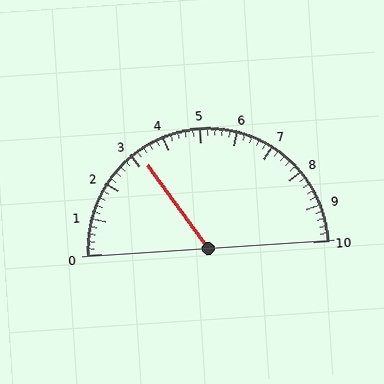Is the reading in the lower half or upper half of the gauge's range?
The reading is in the lower half of the range (0 to 10).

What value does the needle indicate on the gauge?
The needle indicates approximately 3.2.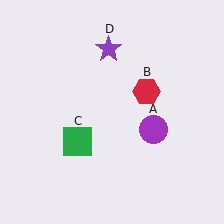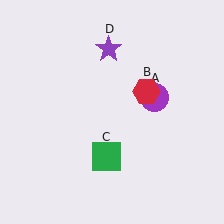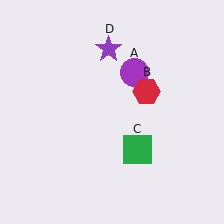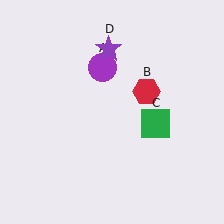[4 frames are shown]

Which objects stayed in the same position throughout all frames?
Red hexagon (object B) and purple star (object D) remained stationary.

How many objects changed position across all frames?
2 objects changed position: purple circle (object A), green square (object C).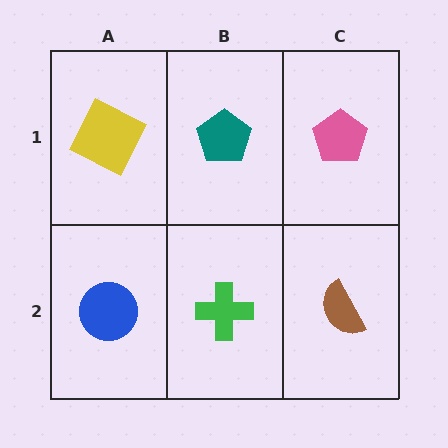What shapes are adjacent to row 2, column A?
A yellow square (row 1, column A), a green cross (row 2, column B).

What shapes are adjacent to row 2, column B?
A teal pentagon (row 1, column B), a blue circle (row 2, column A), a brown semicircle (row 2, column C).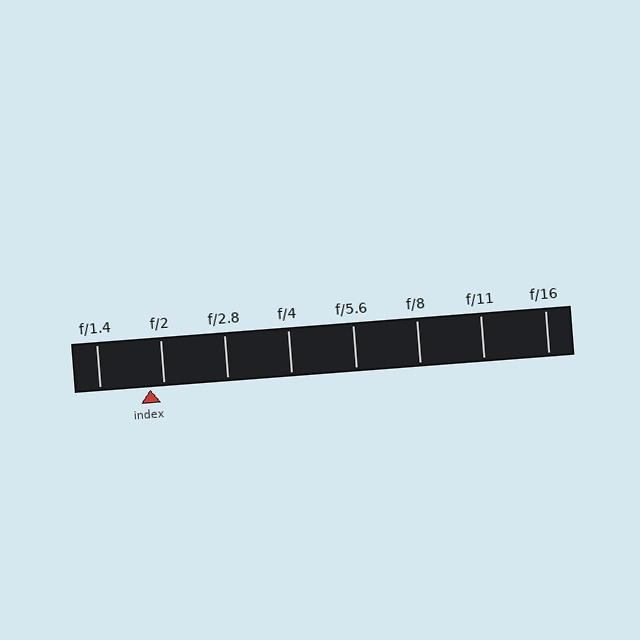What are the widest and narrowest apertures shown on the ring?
The widest aperture shown is f/1.4 and the narrowest is f/16.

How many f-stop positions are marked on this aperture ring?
There are 8 f-stop positions marked.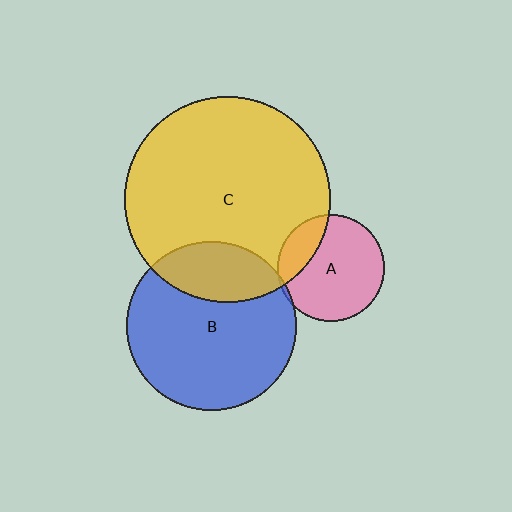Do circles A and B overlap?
Yes.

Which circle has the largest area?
Circle C (yellow).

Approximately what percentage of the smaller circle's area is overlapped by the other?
Approximately 5%.